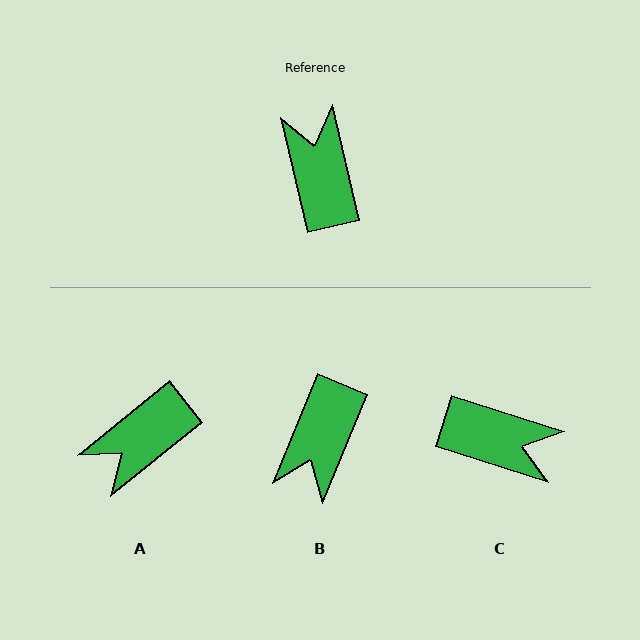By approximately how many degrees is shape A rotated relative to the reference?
Approximately 116 degrees counter-clockwise.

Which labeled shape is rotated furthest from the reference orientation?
B, about 144 degrees away.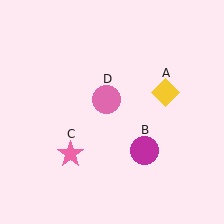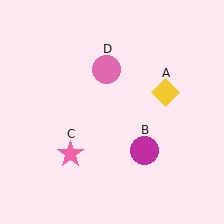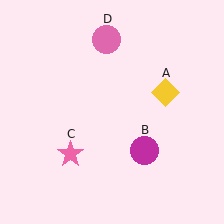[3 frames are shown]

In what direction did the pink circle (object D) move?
The pink circle (object D) moved up.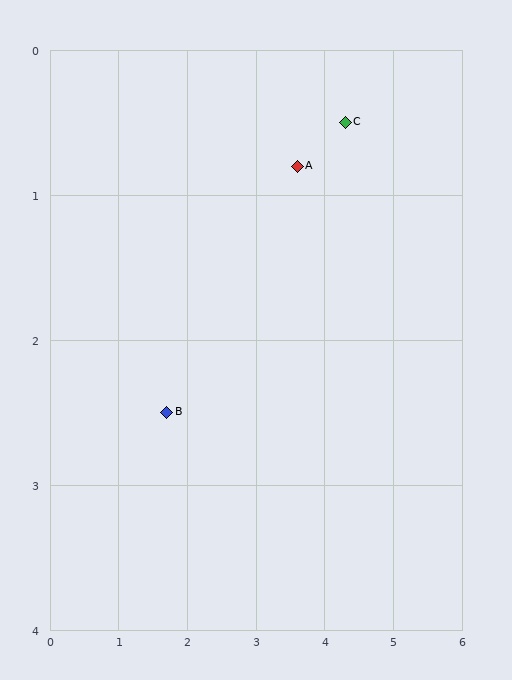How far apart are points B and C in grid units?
Points B and C are about 3.3 grid units apart.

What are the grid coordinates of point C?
Point C is at approximately (4.3, 0.5).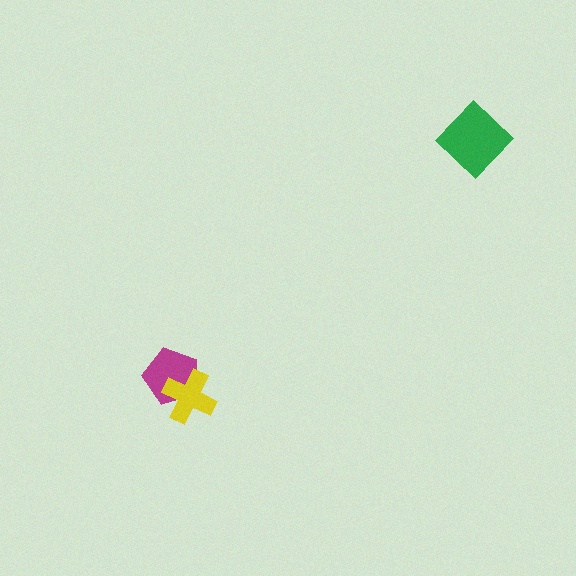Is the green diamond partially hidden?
No, no other shape covers it.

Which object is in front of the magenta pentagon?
The yellow cross is in front of the magenta pentagon.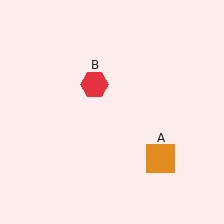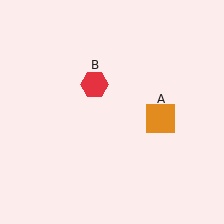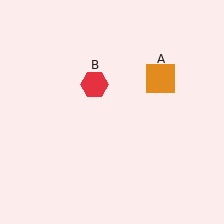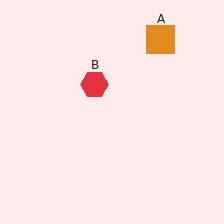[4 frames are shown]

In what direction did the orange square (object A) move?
The orange square (object A) moved up.